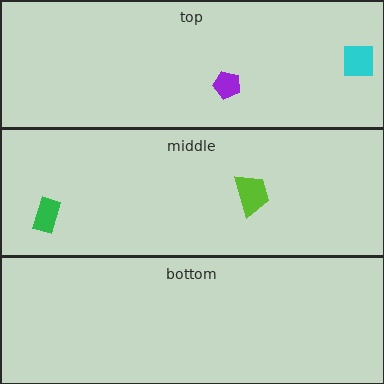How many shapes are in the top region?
2.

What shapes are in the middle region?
The green rectangle, the lime trapezoid.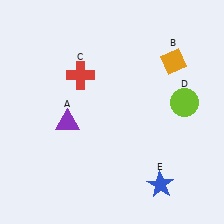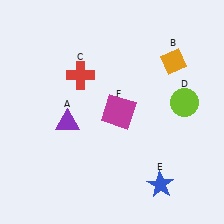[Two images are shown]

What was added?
A magenta square (F) was added in Image 2.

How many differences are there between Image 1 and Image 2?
There is 1 difference between the two images.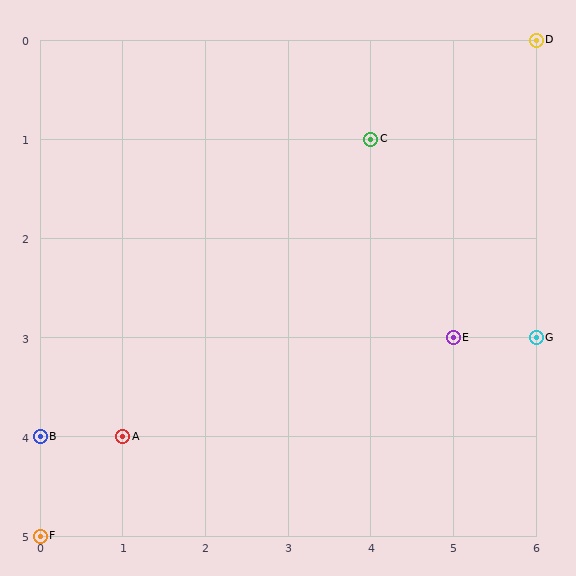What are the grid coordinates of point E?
Point E is at grid coordinates (5, 3).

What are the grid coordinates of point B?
Point B is at grid coordinates (0, 4).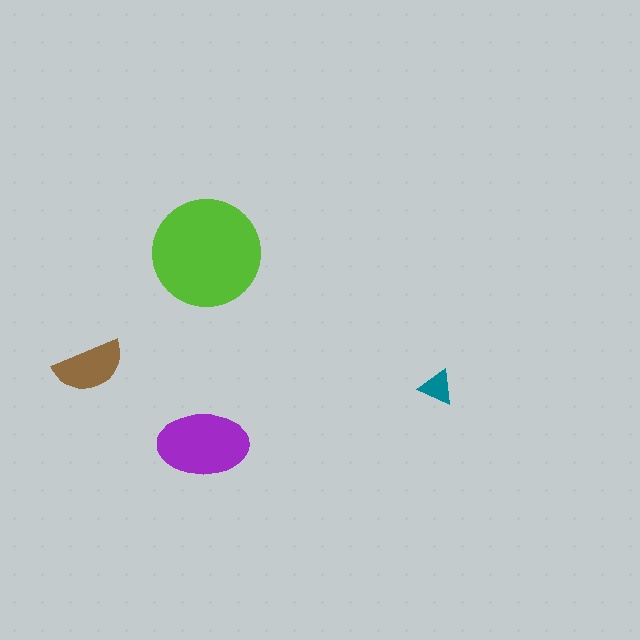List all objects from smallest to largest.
The teal triangle, the brown semicircle, the purple ellipse, the lime circle.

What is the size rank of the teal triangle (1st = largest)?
4th.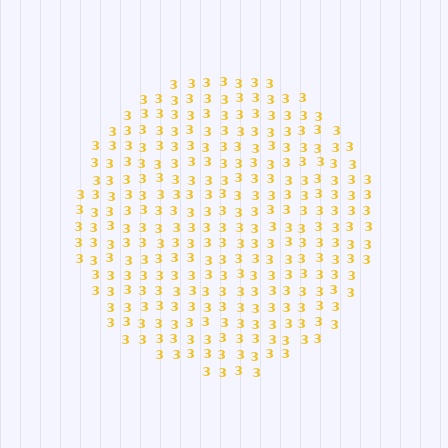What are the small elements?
The small elements are digit 3's.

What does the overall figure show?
The overall figure shows a circle.